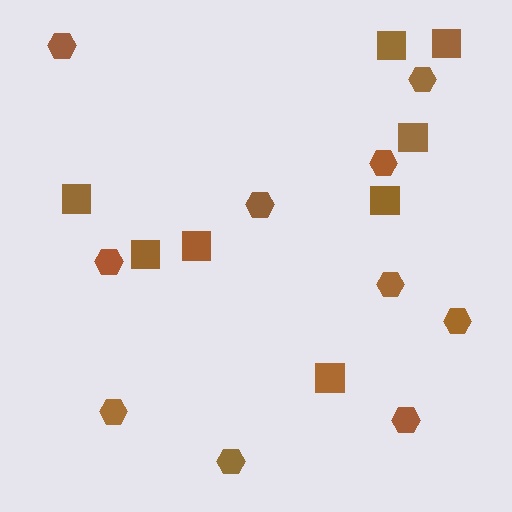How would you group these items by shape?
There are 2 groups: one group of hexagons (10) and one group of squares (8).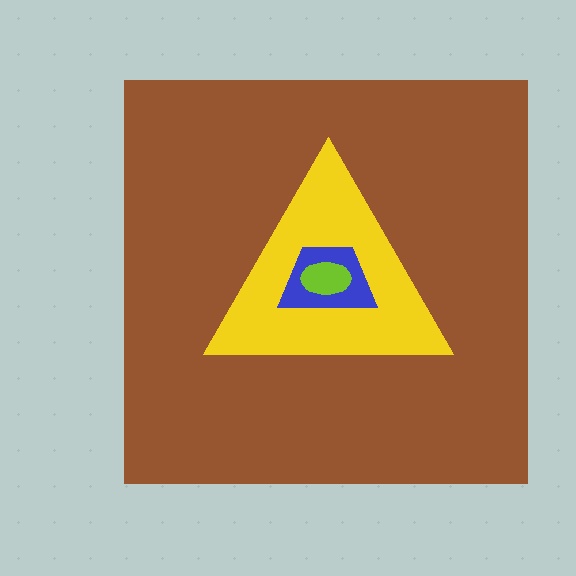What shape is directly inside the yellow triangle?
The blue trapezoid.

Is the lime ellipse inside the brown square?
Yes.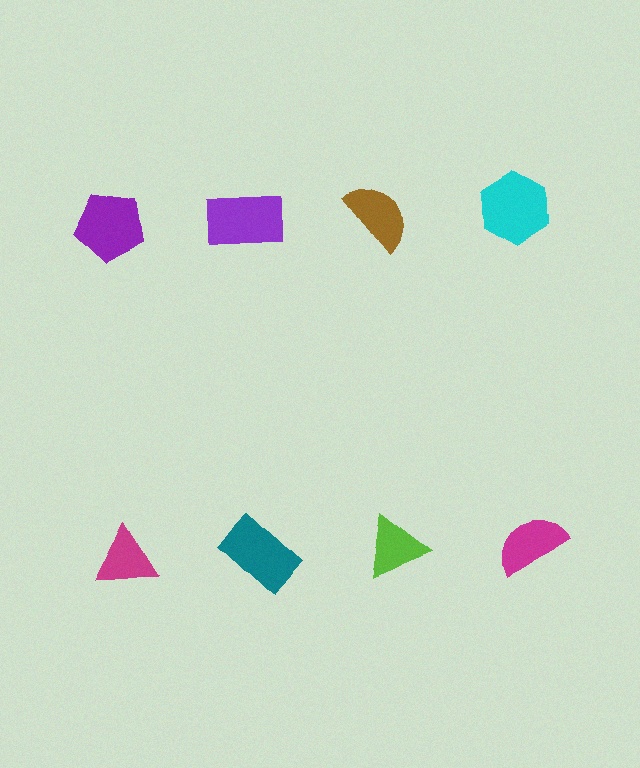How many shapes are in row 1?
4 shapes.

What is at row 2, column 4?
A magenta semicircle.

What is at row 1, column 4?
A cyan hexagon.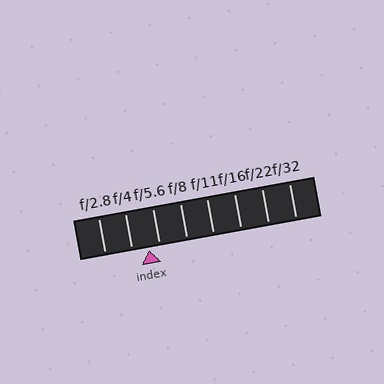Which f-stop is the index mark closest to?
The index mark is closest to f/5.6.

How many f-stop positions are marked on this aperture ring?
There are 8 f-stop positions marked.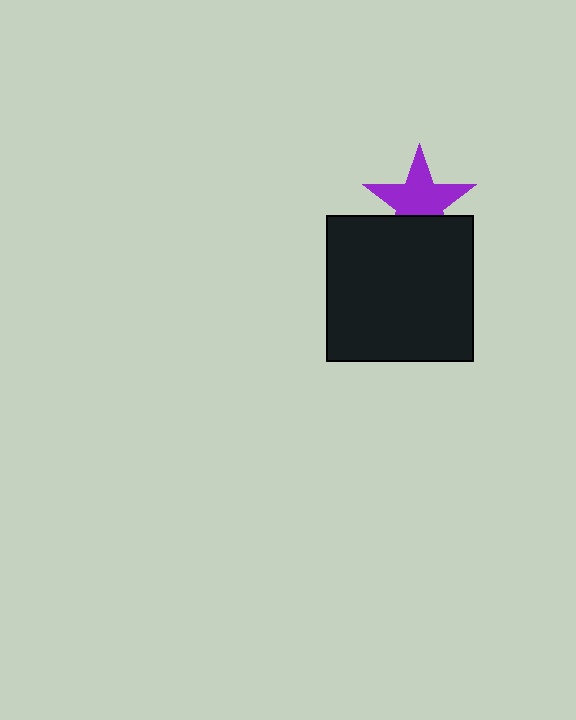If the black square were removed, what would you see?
You would see the complete purple star.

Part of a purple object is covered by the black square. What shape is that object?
It is a star.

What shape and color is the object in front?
The object in front is a black square.